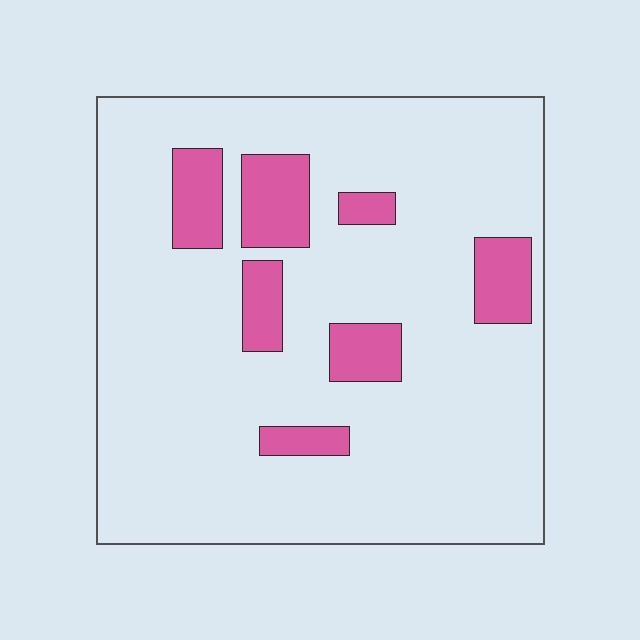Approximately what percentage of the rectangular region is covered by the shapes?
Approximately 15%.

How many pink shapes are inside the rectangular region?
7.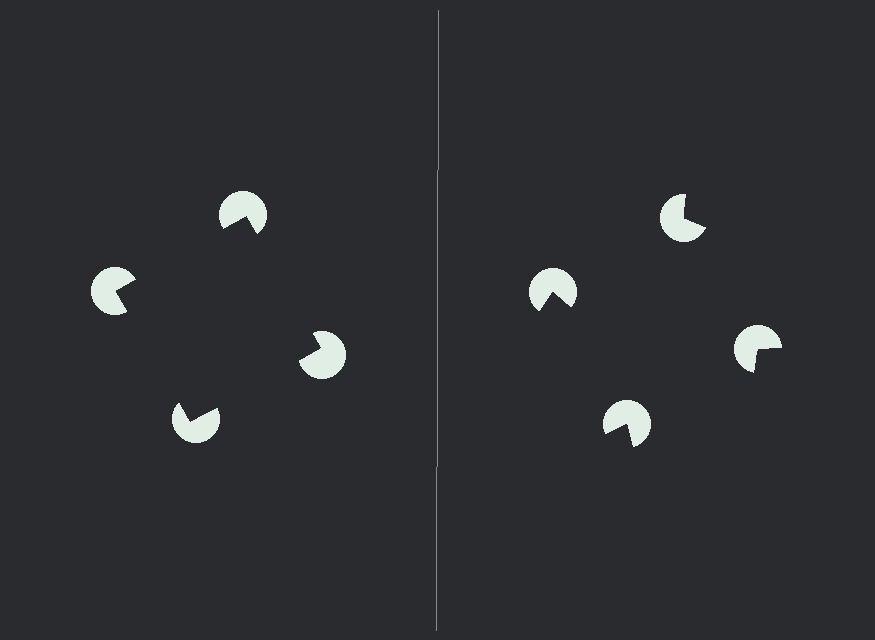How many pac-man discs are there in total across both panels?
8 — 4 on each side.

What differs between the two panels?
The pac-man discs are positioned identically on both sides; only the wedge orientations differ. On the left they align to a square; on the right they are misaligned.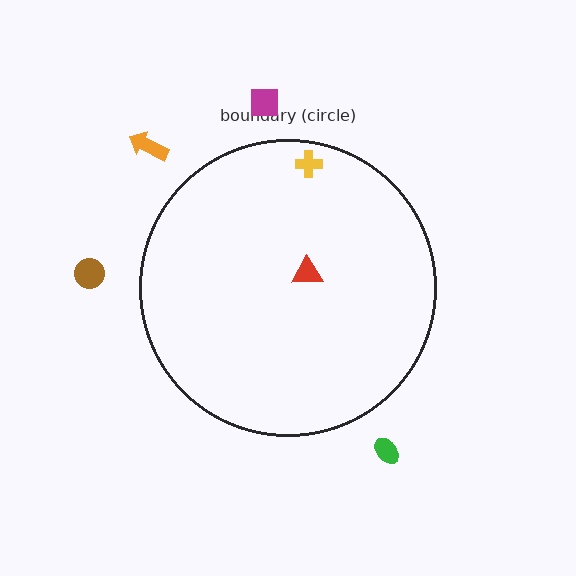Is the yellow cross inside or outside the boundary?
Inside.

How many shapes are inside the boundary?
2 inside, 4 outside.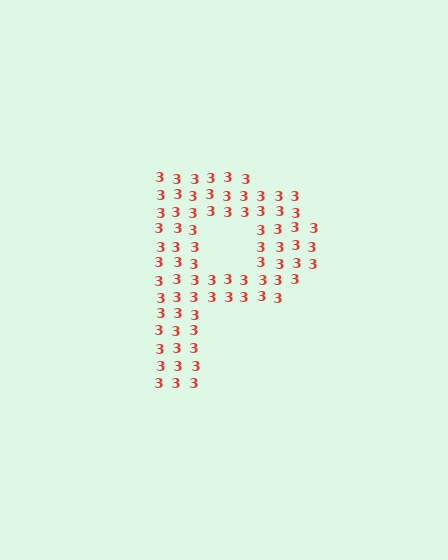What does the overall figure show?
The overall figure shows the letter P.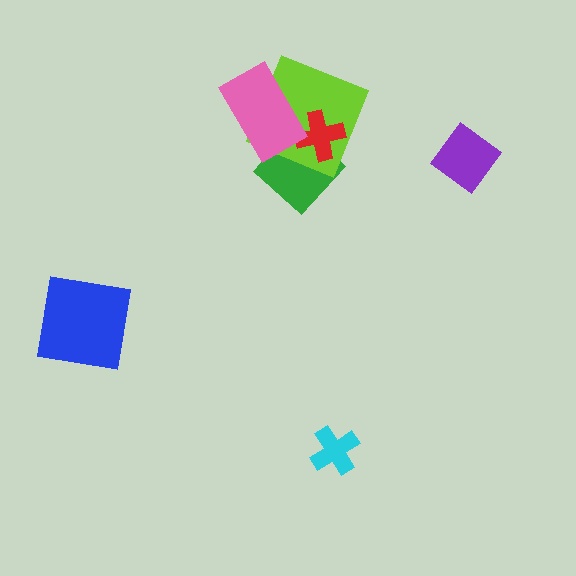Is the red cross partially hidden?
Yes, it is partially covered by another shape.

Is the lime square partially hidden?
Yes, it is partially covered by another shape.